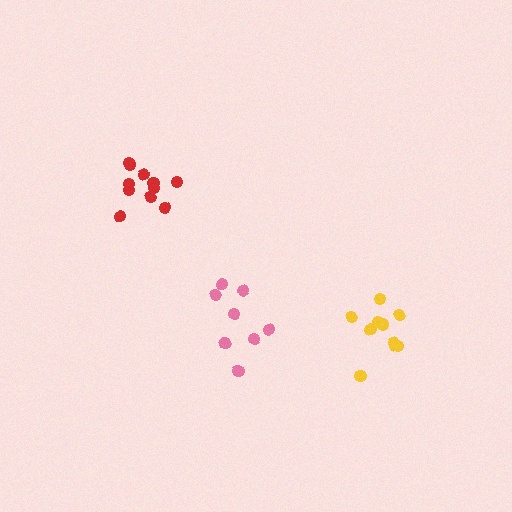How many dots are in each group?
Group 1: 8 dots, Group 2: 11 dots, Group 3: 10 dots (29 total).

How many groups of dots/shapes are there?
There are 3 groups.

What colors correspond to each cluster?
The clusters are colored: pink, red, yellow.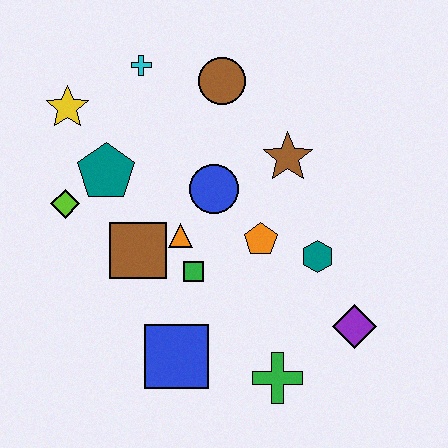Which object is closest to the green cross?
The purple diamond is closest to the green cross.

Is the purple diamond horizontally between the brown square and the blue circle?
No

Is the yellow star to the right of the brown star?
No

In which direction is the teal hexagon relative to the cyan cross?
The teal hexagon is below the cyan cross.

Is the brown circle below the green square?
No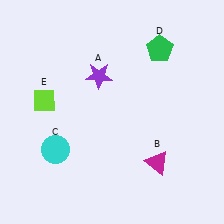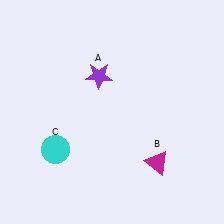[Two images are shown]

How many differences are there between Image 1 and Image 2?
There are 2 differences between the two images.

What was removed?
The green pentagon (D), the lime diamond (E) were removed in Image 2.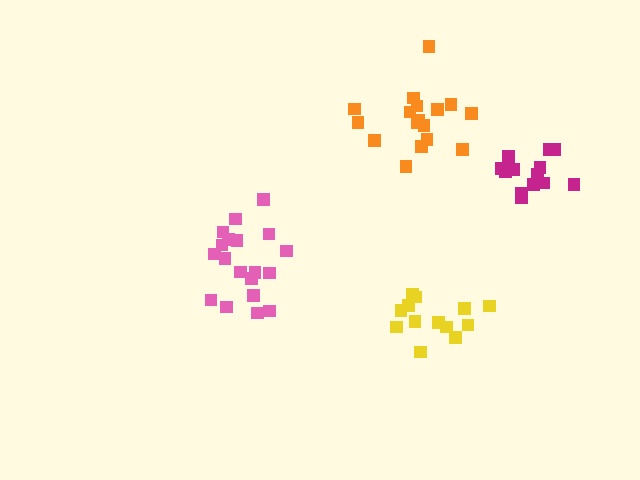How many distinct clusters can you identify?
There are 4 distinct clusters.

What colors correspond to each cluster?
The clusters are colored: pink, orange, yellow, magenta.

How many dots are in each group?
Group 1: 19 dots, Group 2: 17 dots, Group 3: 13 dots, Group 4: 13 dots (62 total).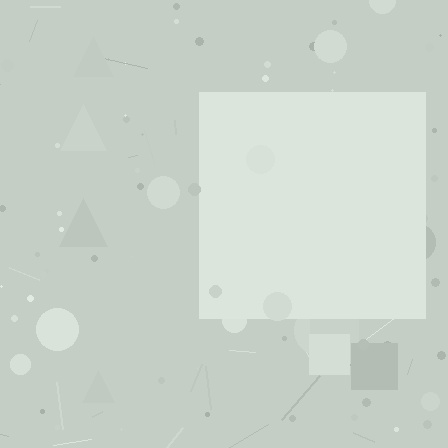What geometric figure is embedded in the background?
A square is embedded in the background.